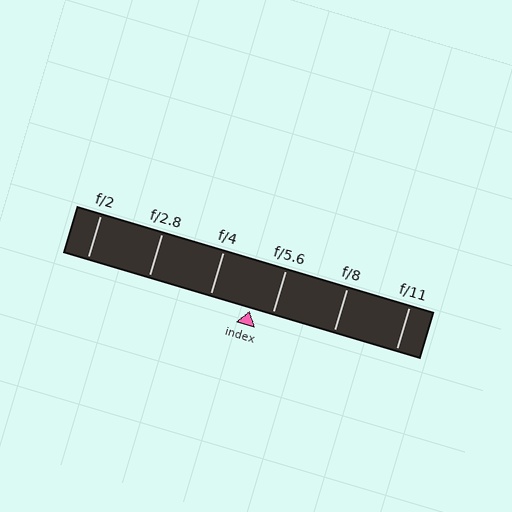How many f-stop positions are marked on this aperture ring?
There are 6 f-stop positions marked.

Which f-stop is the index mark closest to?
The index mark is closest to f/5.6.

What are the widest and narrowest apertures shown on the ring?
The widest aperture shown is f/2 and the narrowest is f/11.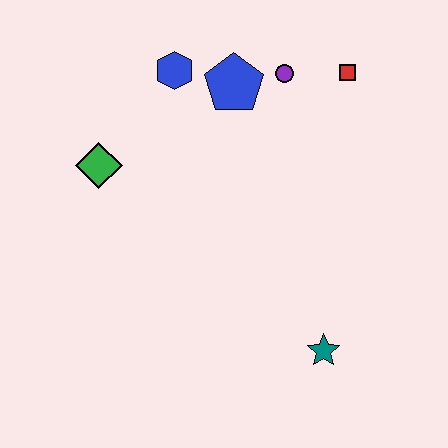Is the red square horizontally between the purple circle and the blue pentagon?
No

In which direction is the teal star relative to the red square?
The teal star is below the red square.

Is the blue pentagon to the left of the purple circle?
Yes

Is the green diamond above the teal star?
Yes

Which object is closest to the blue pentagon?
The purple circle is closest to the blue pentagon.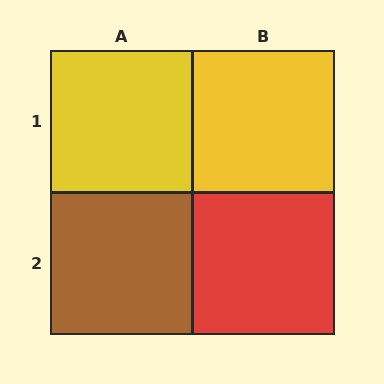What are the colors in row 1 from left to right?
Yellow, yellow.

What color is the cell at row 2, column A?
Brown.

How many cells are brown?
1 cell is brown.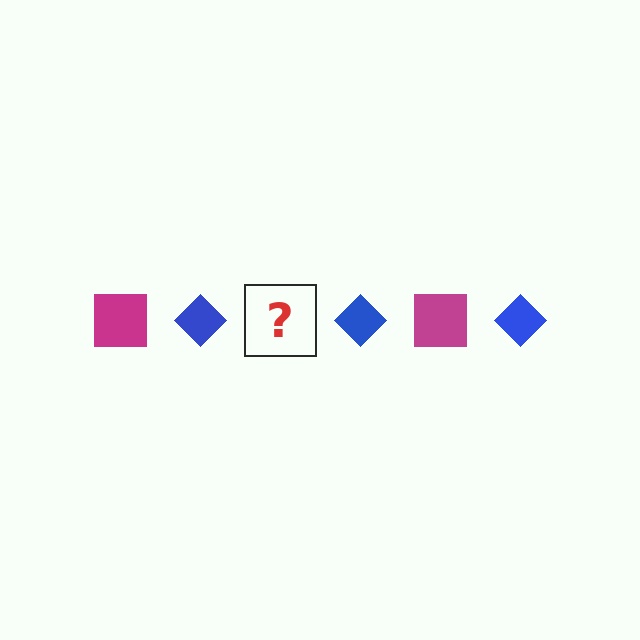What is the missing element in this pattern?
The missing element is a magenta square.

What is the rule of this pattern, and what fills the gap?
The rule is that the pattern alternates between magenta square and blue diamond. The gap should be filled with a magenta square.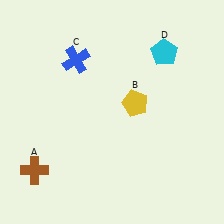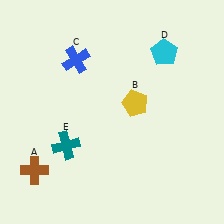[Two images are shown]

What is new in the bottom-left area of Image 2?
A teal cross (E) was added in the bottom-left area of Image 2.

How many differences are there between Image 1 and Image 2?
There is 1 difference between the two images.